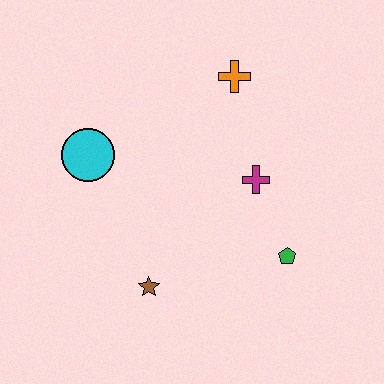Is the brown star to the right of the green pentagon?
No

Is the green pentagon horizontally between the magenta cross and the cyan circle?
No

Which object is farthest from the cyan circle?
The green pentagon is farthest from the cyan circle.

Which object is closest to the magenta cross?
The green pentagon is closest to the magenta cross.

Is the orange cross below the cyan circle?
No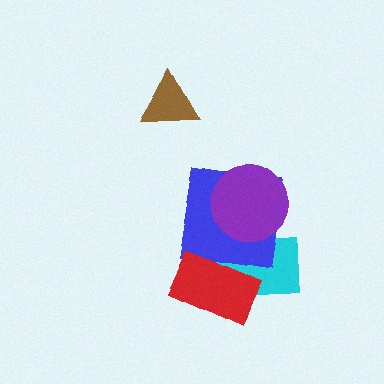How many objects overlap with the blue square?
3 objects overlap with the blue square.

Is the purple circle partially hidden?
No, no other shape covers it.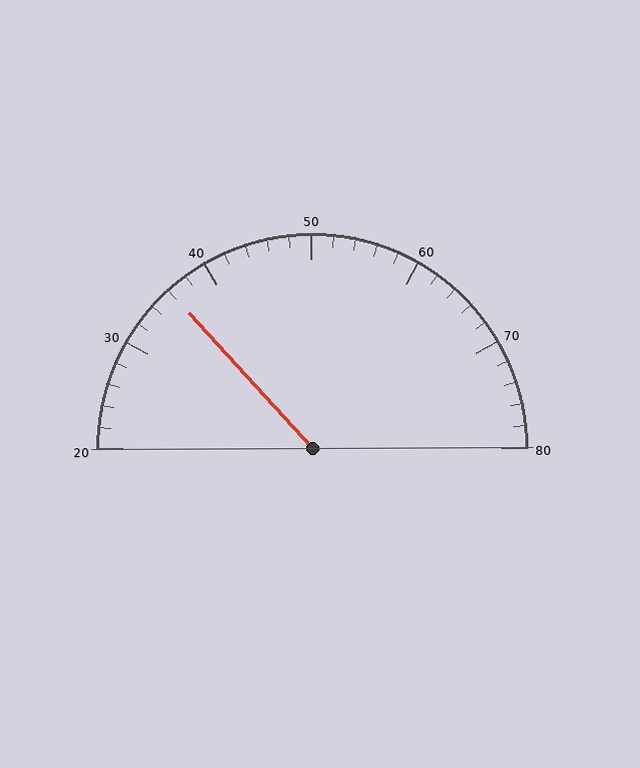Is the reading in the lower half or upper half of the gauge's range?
The reading is in the lower half of the range (20 to 80).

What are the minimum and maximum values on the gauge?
The gauge ranges from 20 to 80.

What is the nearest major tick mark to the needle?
The nearest major tick mark is 40.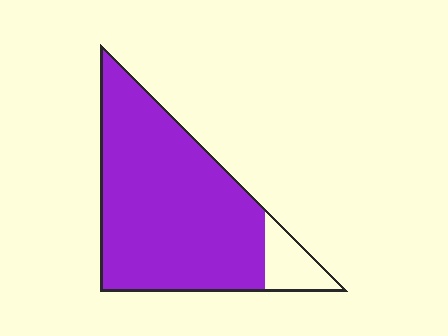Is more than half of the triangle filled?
Yes.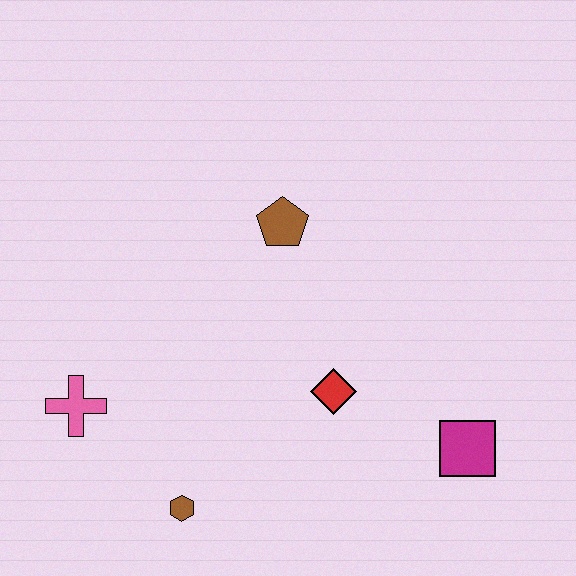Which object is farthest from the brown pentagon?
The brown hexagon is farthest from the brown pentagon.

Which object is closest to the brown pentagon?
The red diamond is closest to the brown pentagon.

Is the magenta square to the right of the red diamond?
Yes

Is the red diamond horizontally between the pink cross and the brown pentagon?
No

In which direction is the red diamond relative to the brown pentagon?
The red diamond is below the brown pentagon.